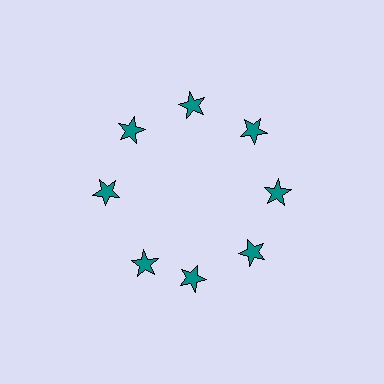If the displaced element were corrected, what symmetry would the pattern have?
It would have 8-fold rotational symmetry — the pattern would map onto itself every 45 degrees.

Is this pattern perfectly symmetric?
No. The 8 teal stars are arranged in a ring, but one element near the 8 o'clock position is rotated out of alignment along the ring, breaking the 8-fold rotational symmetry.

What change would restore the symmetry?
The symmetry would be restored by rotating it back into even spacing with its neighbors so that all 8 stars sit at equal angles and equal distance from the center.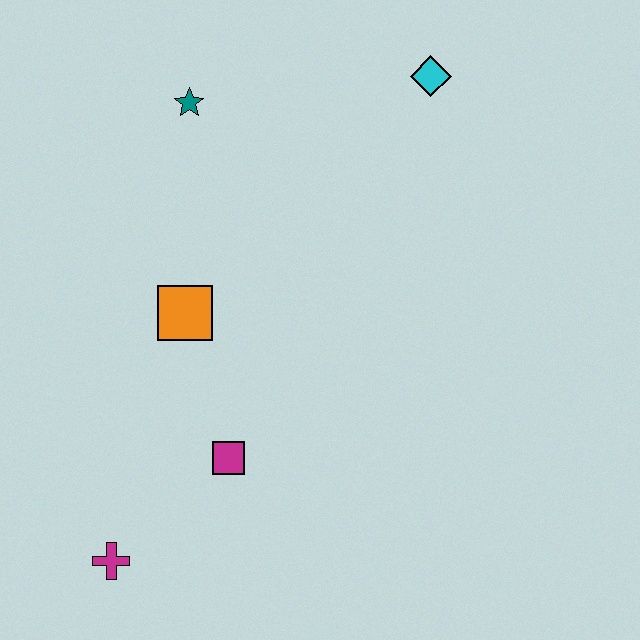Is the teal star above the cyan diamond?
No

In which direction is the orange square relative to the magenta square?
The orange square is above the magenta square.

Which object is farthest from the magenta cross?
The cyan diamond is farthest from the magenta cross.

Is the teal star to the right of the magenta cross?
Yes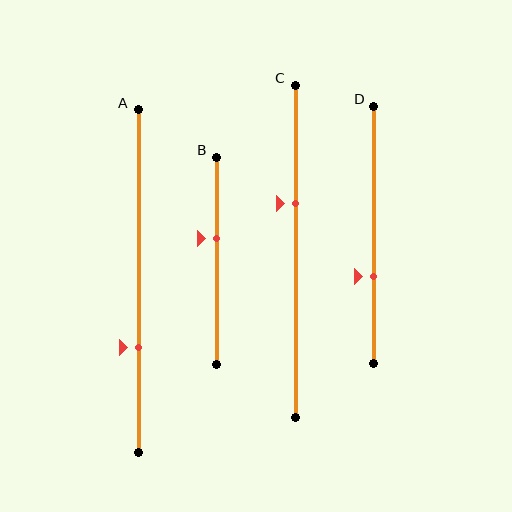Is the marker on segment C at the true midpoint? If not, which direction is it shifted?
No, the marker on segment C is shifted upward by about 15% of the segment length.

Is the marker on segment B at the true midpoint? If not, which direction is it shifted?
No, the marker on segment B is shifted upward by about 11% of the segment length.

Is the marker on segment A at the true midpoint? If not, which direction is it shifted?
No, the marker on segment A is shifted downward by about 20% of the segment length.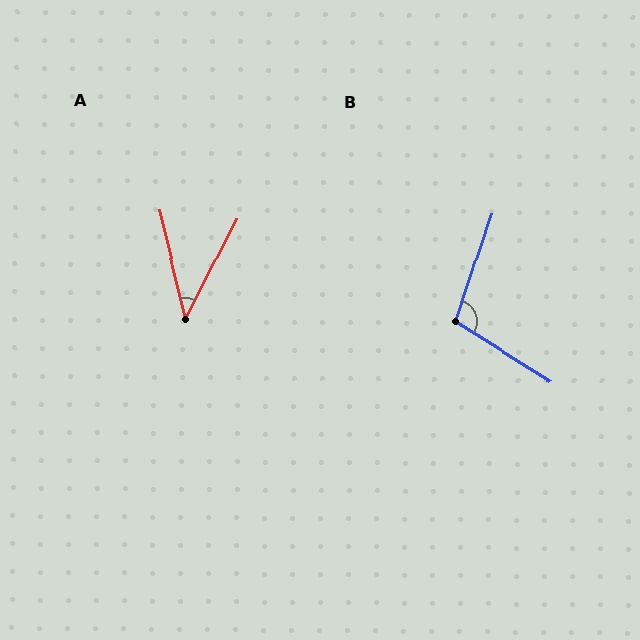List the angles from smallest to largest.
A (40°), B (103°).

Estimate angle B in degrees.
Approximately 103 degrees.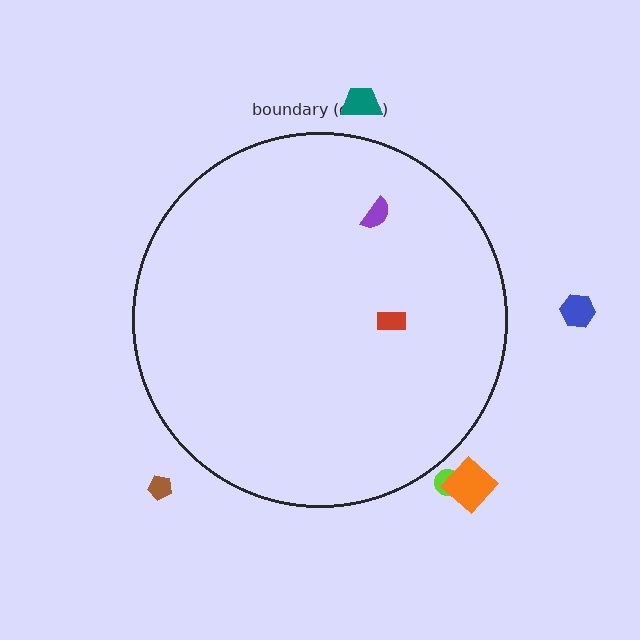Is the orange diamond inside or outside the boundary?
Outside.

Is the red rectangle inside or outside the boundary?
Inside.